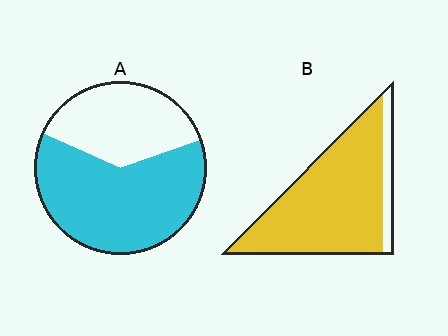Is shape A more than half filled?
Yes.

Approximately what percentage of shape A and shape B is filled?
A is approximately 60% and B is approximately 90%.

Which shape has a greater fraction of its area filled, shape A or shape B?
Shape B.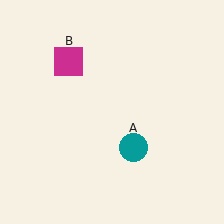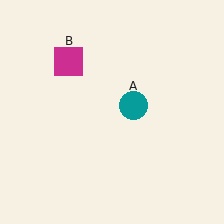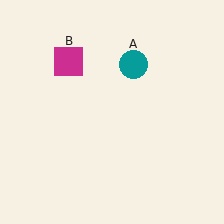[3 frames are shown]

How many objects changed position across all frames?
1 object changed position: teal circle (object A).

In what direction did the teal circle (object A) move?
The teal circle (object A) moved up.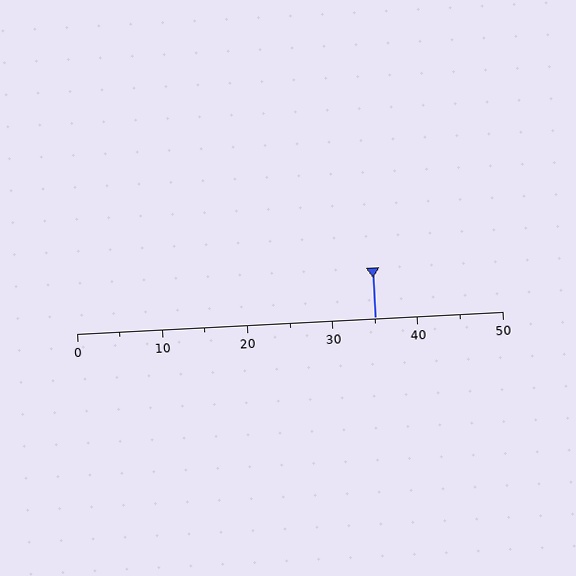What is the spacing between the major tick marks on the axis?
The major ticks are spaced 10 apart.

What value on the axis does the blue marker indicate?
The marker indicates approximately 35.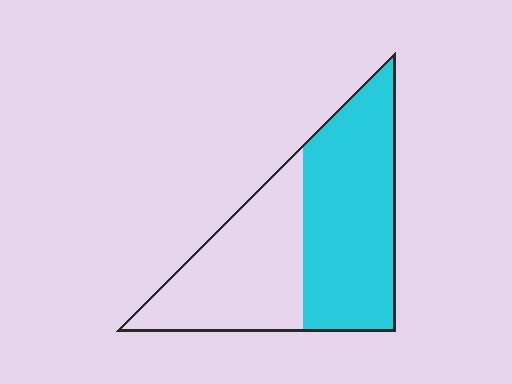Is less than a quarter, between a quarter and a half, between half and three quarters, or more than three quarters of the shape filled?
Between half and three quarters.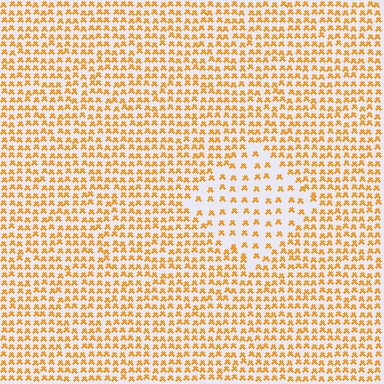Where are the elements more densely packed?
The elements are more densely packed outside the diamond boundary.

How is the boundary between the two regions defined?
The boundary is defined by a change in element density (approximately 2.1x ratio). All elements are the same color, size, and shape.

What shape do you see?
I see a diamond.